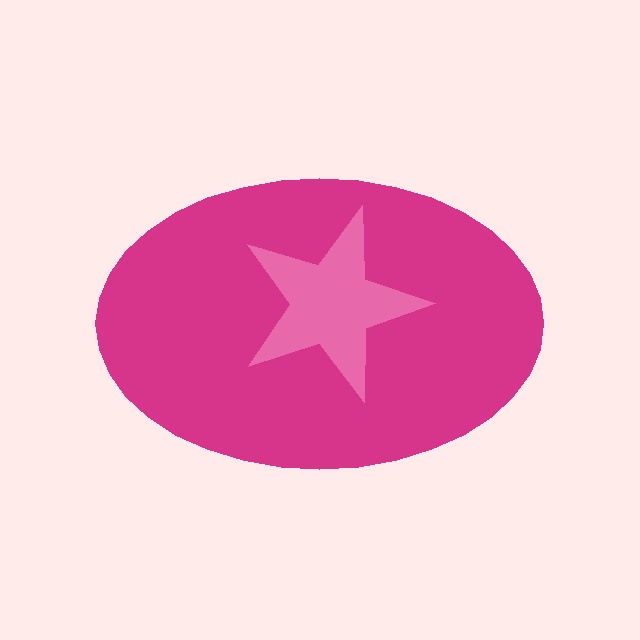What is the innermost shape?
The pink star.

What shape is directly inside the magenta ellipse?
The pink star.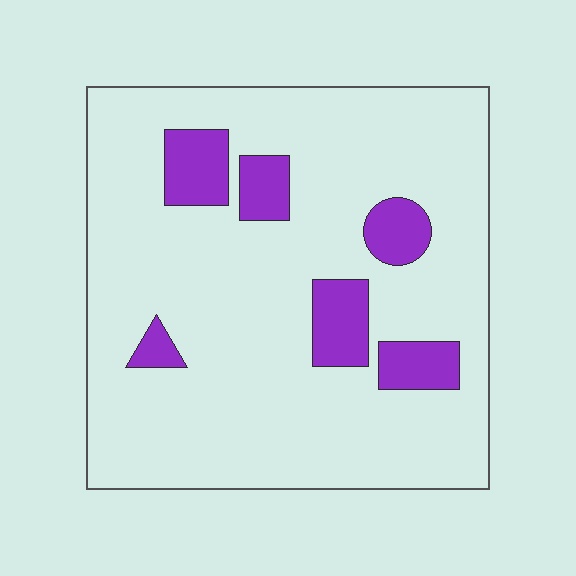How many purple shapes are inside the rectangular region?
6.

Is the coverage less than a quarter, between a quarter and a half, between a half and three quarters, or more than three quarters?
Less than a quarter.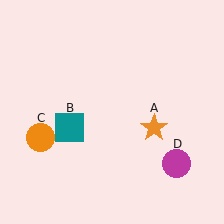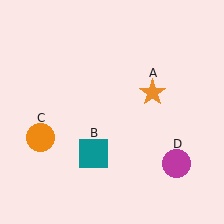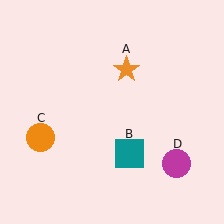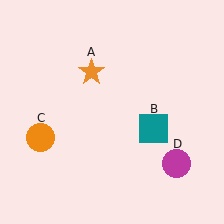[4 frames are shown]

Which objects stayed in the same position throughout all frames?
Orange circle (object C) and magenta circle (object D) remained stationary.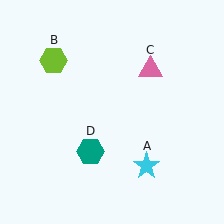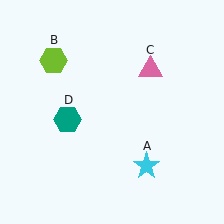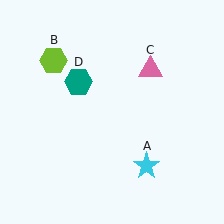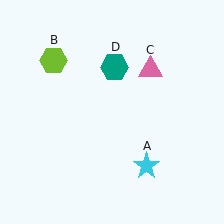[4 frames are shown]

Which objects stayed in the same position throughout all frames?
Cyan star (object A) and lime hexagon (object B) and pink triangle (object C) remained stationary.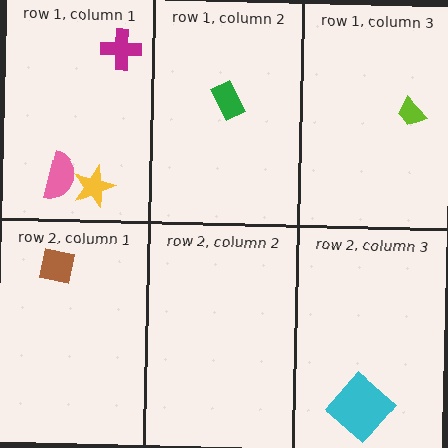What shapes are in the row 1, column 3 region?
The lime trapezoid.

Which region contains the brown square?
The row 2, column 1 region.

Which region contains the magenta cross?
The row 1, column 1 region.